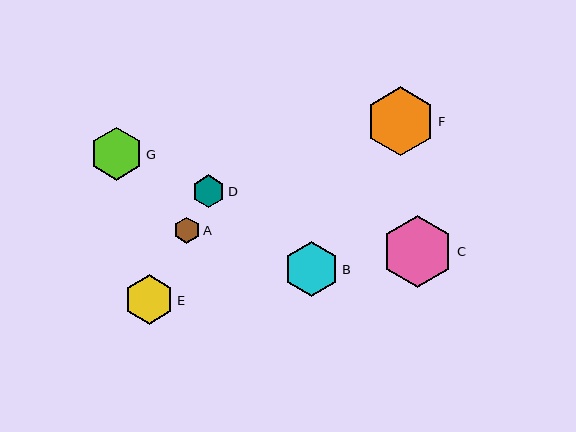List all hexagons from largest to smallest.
From largest to smallest: C, F, B, G, E, D, A.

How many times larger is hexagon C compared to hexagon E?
Hexagon C is approximately 1.5 times the size of hexagon E.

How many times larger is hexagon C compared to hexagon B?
Hexagon C is approximately 1.3 times the size of hexagon B.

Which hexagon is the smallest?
Hexagon A is the smallest with a size of approximately 26 pixels.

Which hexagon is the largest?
Hexagon C is the largest with a size of approximately 72 pixels.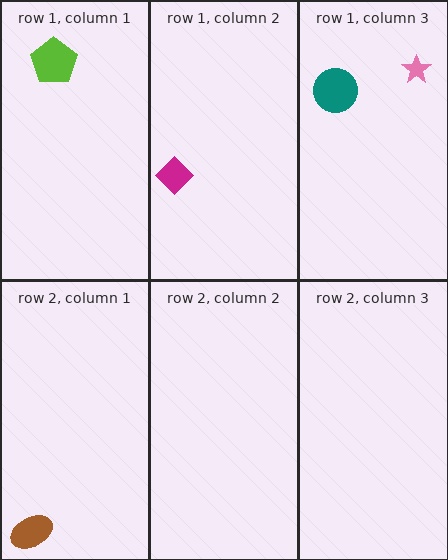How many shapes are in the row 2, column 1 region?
1.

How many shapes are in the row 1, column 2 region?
1.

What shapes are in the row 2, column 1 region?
The brown ellipse.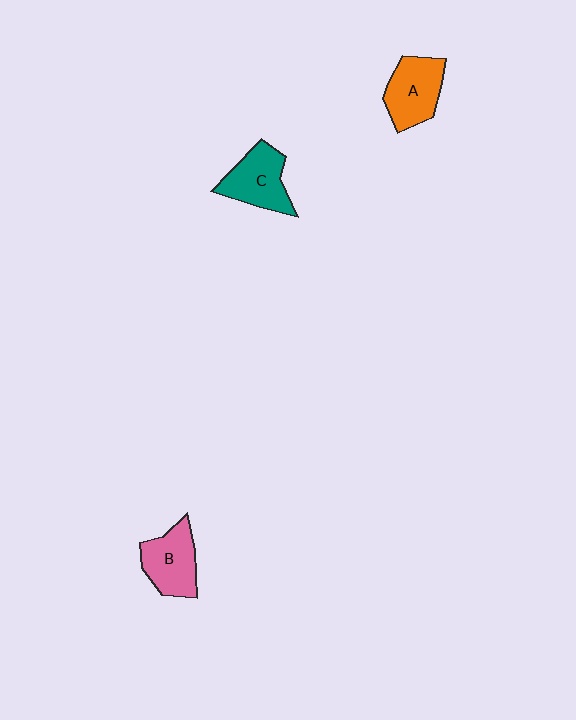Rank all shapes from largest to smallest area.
From largest to smallest: A (orange), C (teal), B (pink).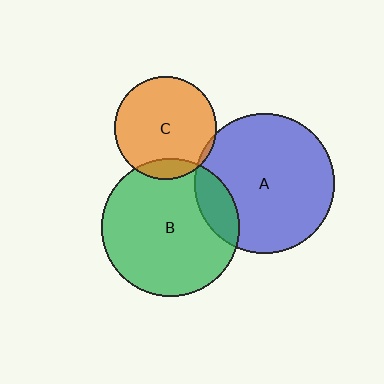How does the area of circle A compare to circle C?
Approximately 1.9 times.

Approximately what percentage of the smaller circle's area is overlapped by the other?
Approximately 15%.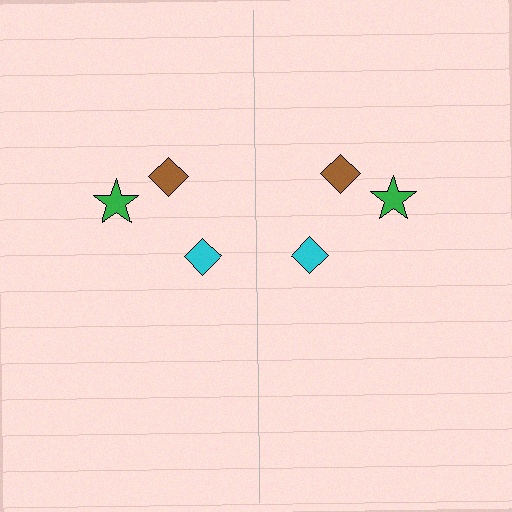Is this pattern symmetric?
Yes, this pattern has bilateral (reflection) symmetry.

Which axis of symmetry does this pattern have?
The pattern has a vertical axis of symmetry running through the center of the image.